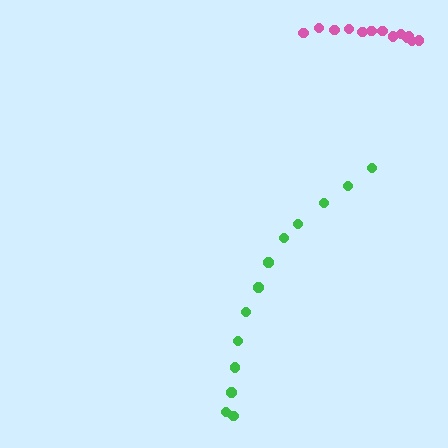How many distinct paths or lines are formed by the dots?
There are 2 distinct paths.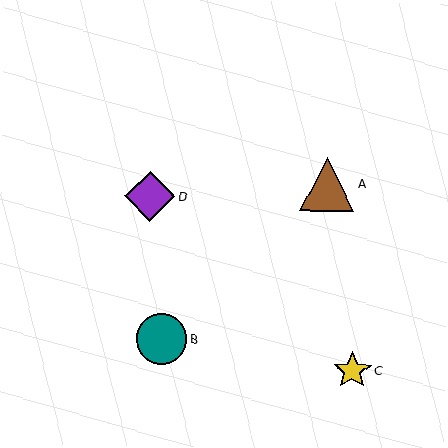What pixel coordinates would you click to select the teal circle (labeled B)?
Click at (161, 339) to select the teal circle B.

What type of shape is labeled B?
Shape B is a teal circle.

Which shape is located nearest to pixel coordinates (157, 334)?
The teal circle (labeled B) at (161, 339) is nearest to that location.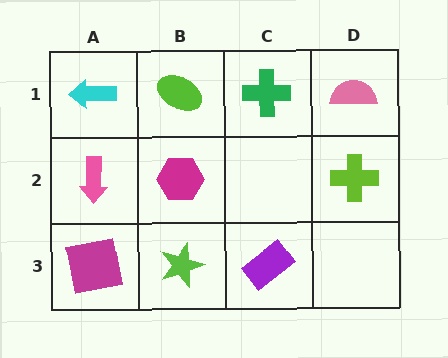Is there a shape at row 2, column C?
No, that cell is empty.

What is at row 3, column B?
A lime star.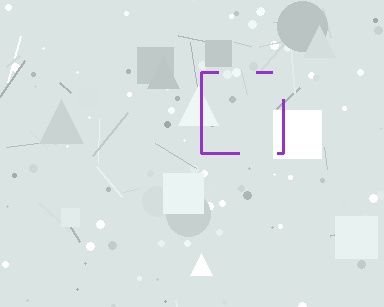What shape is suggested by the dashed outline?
The dashed outline suggests a square.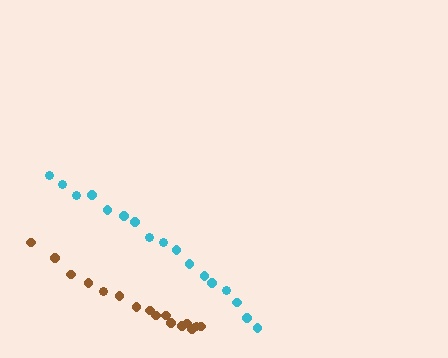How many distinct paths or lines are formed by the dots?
There are 2 distinct paths.